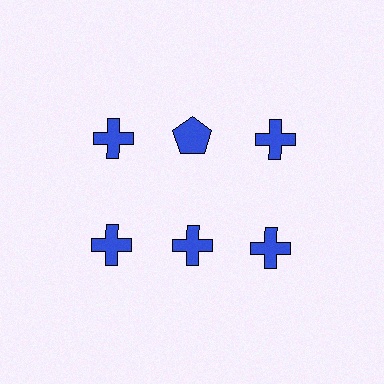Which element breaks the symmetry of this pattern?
The blue pentagon in the top row, second from left column breaks the symmetry. All other shapes are blue crosses.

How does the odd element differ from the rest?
It has a different shape: pentagon instead of cross.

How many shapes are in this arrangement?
There are 6 shapes arranged in a grid pattern.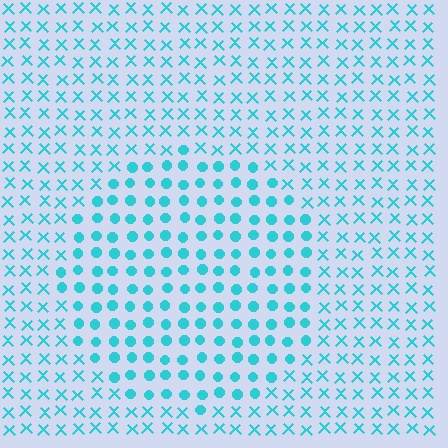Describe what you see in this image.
The image is filled with small cyan elements arranged in a uniform grid. A circle-shaped region contains circles, while the surrounding area contains X marks. The boundary is defined purely by the change in element shape.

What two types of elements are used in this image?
The image uses circles inside the circle region and X marks outside it.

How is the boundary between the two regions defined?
The boundary is defined by a change in element shape: circles inside vs. X marks outside. All elements share the same color and spacing.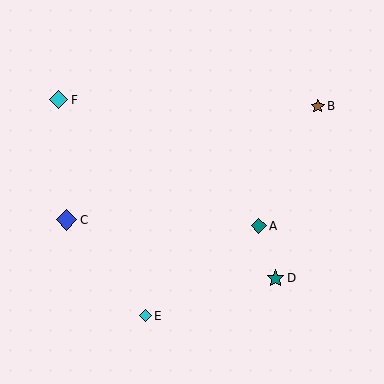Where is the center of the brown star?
The center of the brown star is at (318, 106).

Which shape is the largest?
The blue diamond (labeled C) is the largest.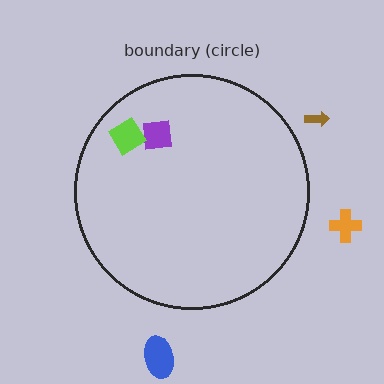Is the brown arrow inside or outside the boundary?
Outside.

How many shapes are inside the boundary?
2 inside, 3 outside.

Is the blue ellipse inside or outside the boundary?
Outside.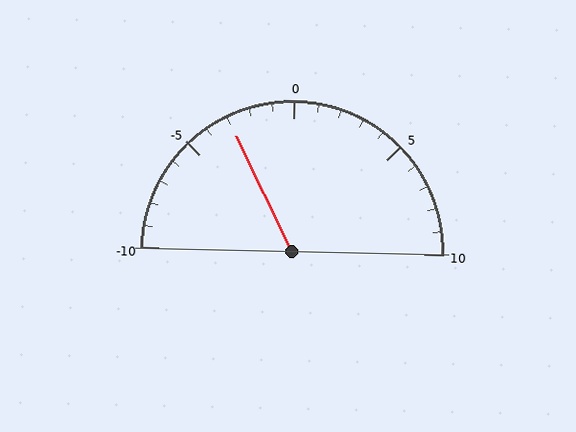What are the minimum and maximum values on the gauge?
The gauge ranges from -10 to 10.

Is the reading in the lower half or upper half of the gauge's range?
The reading is in the lower half of the range (-10 to 10).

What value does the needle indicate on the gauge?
The needle indicates approximately -3.